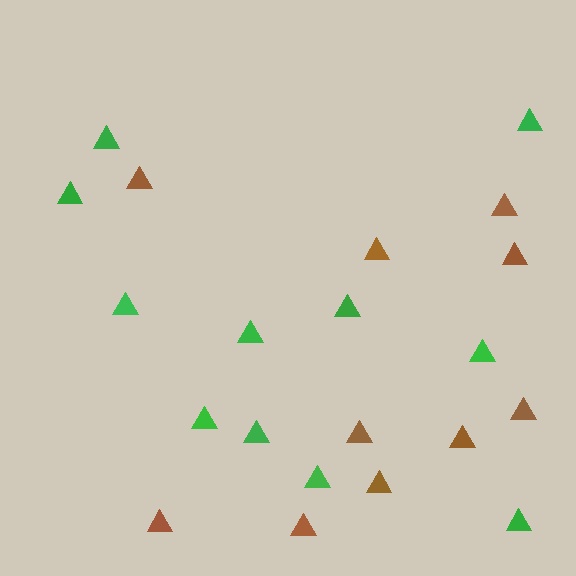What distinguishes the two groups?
There are 2 groups: one group of brown triangles (10) and one group of green triangles (11).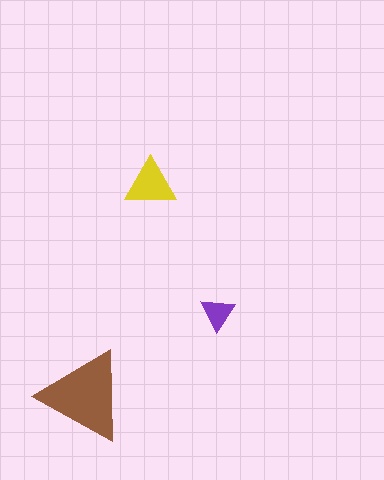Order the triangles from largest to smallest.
the brown one, the yellow one, the purple one.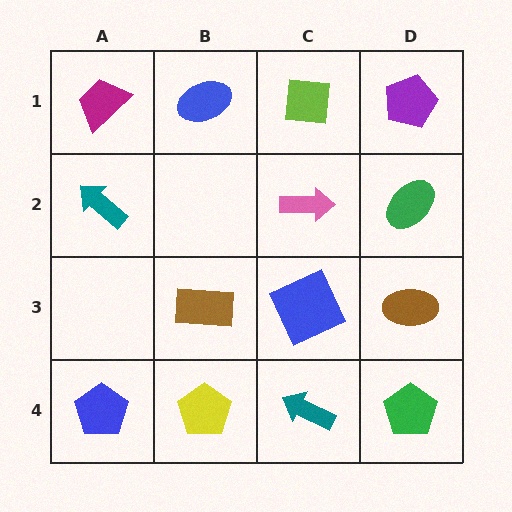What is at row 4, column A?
A blue pentagon.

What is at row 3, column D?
A brown ellipse.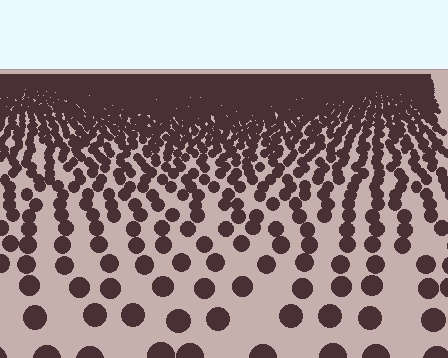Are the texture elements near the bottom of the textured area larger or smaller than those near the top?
Larger. Near the bottom, elements are closer to the viewer and appear at a bigger on-screen size.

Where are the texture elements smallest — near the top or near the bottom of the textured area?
Near the top.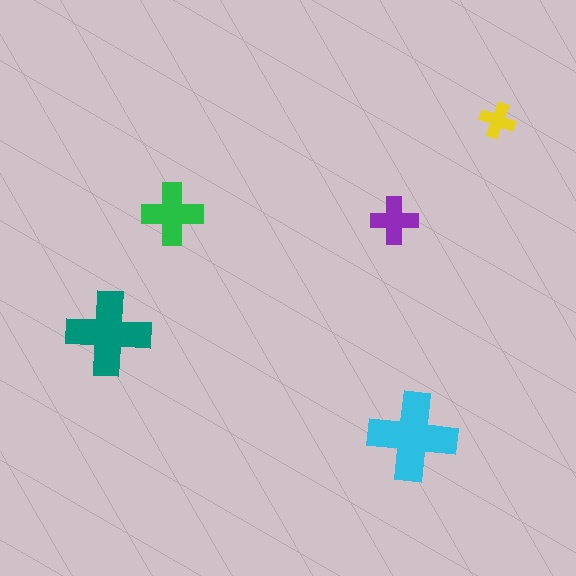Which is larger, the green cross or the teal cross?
The teal one.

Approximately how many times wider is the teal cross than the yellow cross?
About 2.5 times wider.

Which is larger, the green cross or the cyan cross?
The cyan one.